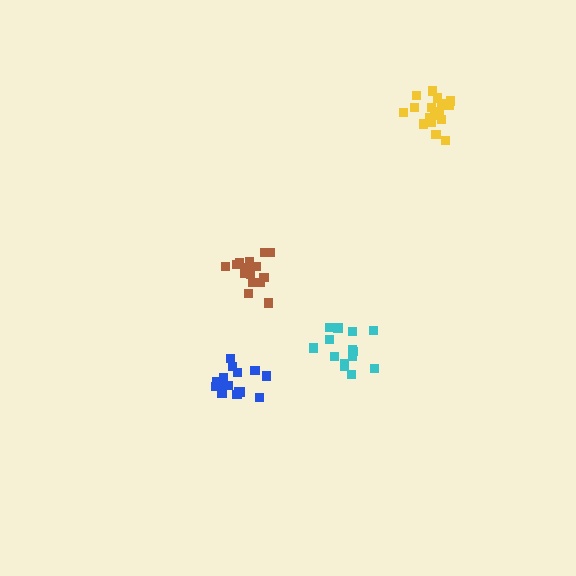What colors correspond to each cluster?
The clusters are colored: brown, yellow, cyan, blue.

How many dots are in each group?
Group 1: 16 dots, Group 2: 17 dots, Group 3: 14 dots, Group 4: 16 dots (63 total).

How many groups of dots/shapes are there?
There are 4 groups.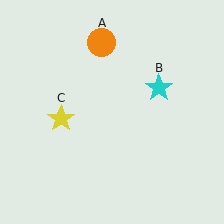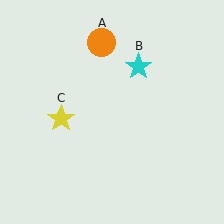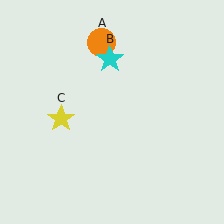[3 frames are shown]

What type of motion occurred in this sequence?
The cyan star (object B) rotated counterclockwise around the center of the scene.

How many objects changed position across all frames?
1 object changed position: cyan star (object B).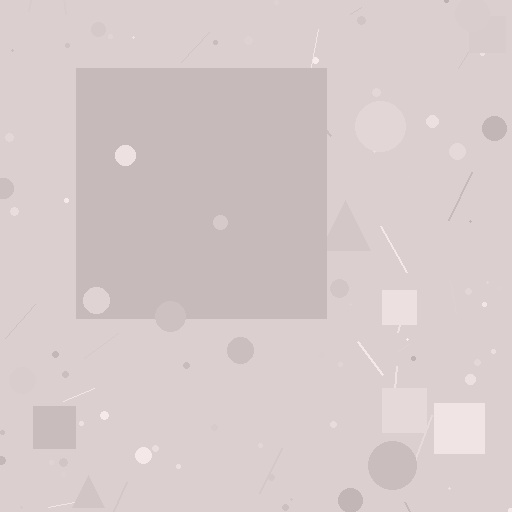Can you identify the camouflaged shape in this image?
The camouflaged shape is a square.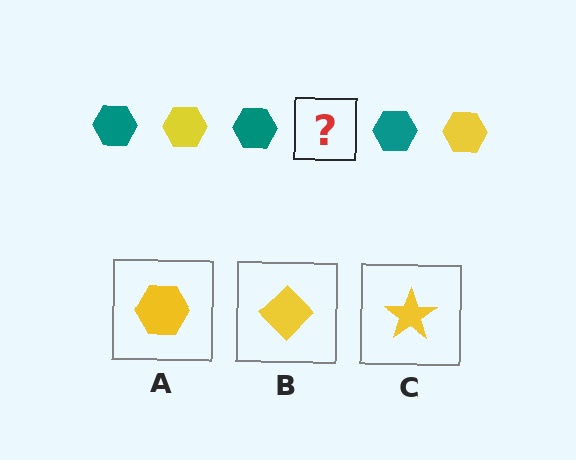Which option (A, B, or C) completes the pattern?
A.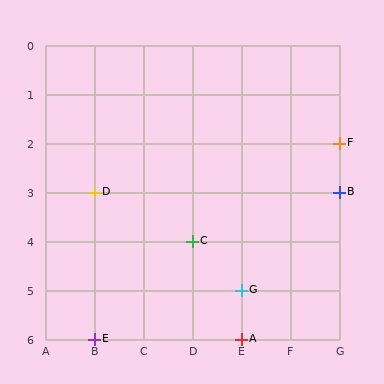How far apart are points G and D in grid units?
Points G and D are 3 columns and 2 rows apart (about 3.6 grid units diagonally).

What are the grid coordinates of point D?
Point D is at grid coordinates (B, 3).